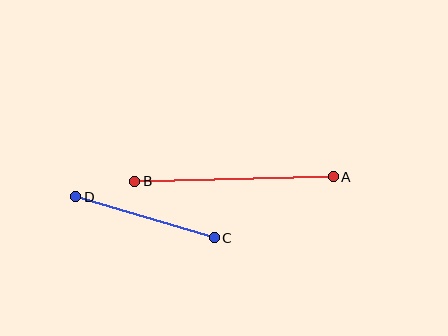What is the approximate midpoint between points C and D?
The midpoint is at approximately (145, 217) pixels.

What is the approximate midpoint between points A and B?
The midpoint is at approximately (234, 179) pixels.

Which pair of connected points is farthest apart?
Points A and B are farthest apart.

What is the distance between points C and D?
The distance is approximately 144 pixels.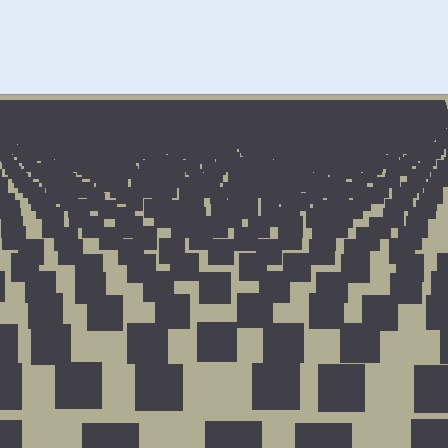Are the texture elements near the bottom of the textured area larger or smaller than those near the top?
Larger. Near the bottom, elements are closer to the viewer and appear at a bigger on-screen size.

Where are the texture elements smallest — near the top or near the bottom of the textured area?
Near the top.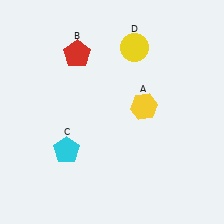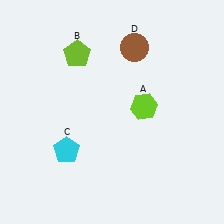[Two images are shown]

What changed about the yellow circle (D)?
In Image 1, D is yellow. In Image 2, it changed to brown.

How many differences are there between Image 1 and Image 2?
There are 3 differences between the two images.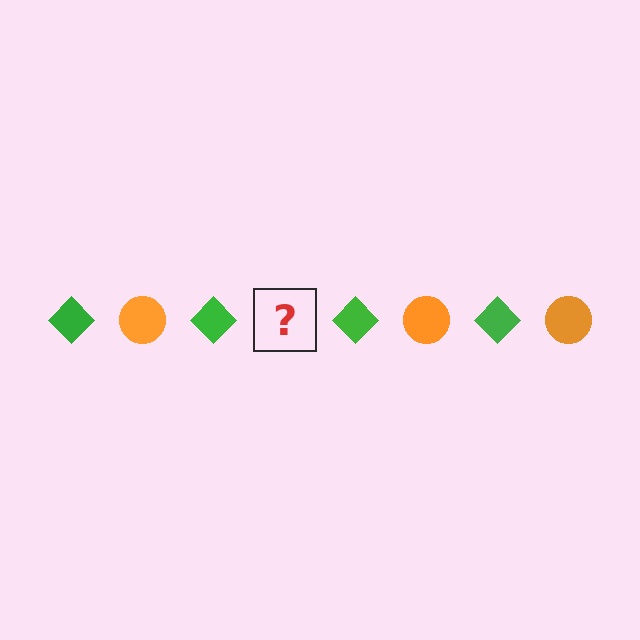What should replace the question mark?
The question mark should be replaced with an orange circle.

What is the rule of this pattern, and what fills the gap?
The rule is that the pattern alternates between green diamond and orange circle. The gap should be filled with an orange circle.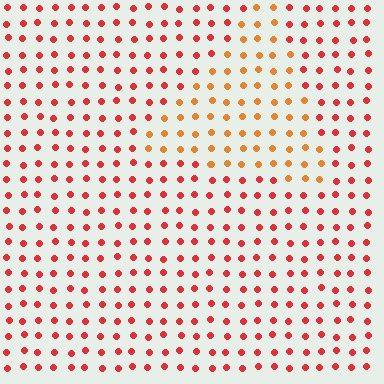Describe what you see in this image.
The image is filled with small red elements in a uniform arrangement. A triangle-shaped region is visible where the elements are tinted to a slightly different hue, forming a subtle color boundary.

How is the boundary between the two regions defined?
The boundary is defined purely by a slight shift in hue (about 32 degrees). Spacing, size, and orientation are identical on both sides.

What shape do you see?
I see a triangle.